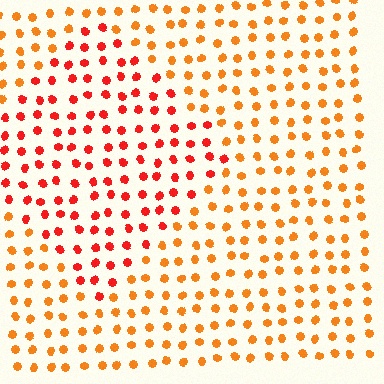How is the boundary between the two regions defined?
The boundary is defined purely by a slight shift in hue (about 30 degrees). Spacing, size, and orientation are identical on both sides.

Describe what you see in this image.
The image is filled with small orange elements in a uniform arrangement. A diamond-shaped region is visible where the elements are tinted to a slightly different hue, forming a subtle color boundary.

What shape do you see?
I see a diamond.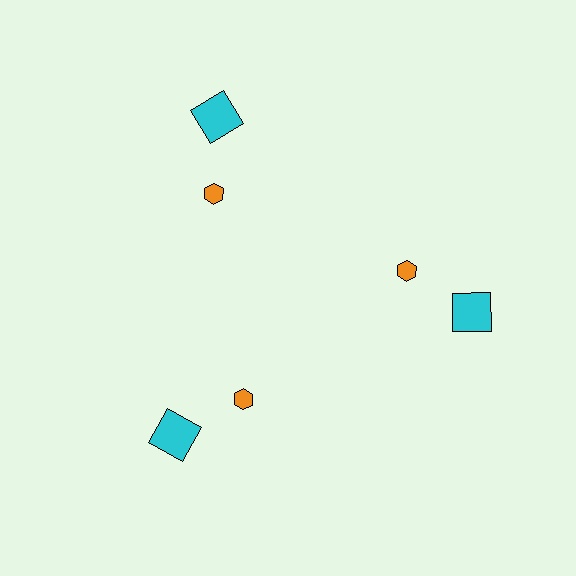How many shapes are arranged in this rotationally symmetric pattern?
There are 6 shapes, arranged in 3 groups of 2.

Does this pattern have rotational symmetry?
Yes, this pattern has 3-fold rotational symmetry. It looks the same after rotating 120 degrees around the center.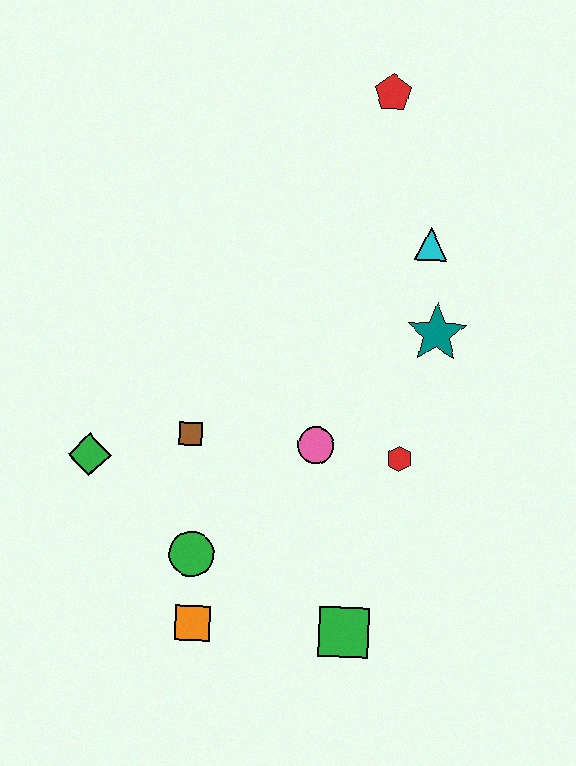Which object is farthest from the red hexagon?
The red pentagon is farthest from the red hexagon.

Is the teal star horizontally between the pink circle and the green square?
No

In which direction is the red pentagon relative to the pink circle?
The red pentagon is above the pink circle.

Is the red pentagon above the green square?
Yes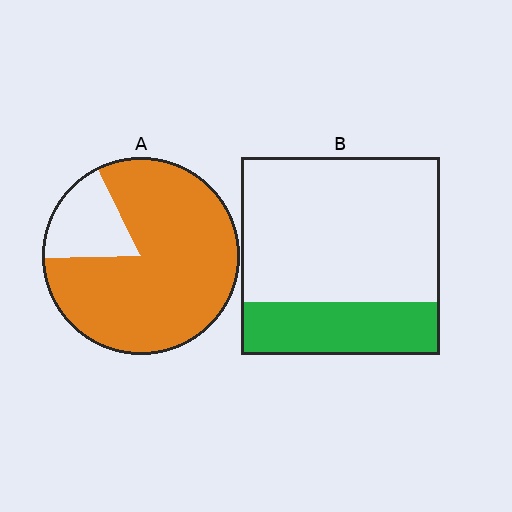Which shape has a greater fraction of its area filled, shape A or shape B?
Shape A.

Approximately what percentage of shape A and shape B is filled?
A is approximately 80% and B is approximately 25%.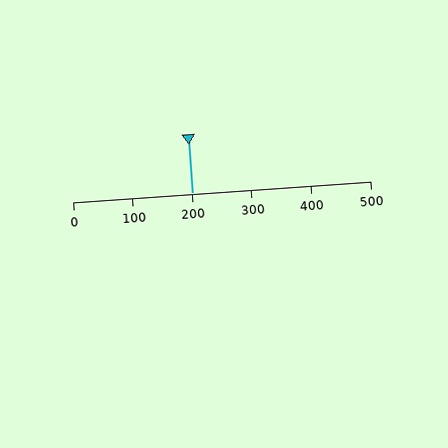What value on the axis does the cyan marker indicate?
The marker indicates approximately 200.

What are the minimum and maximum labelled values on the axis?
The axis runs from 0 to 500.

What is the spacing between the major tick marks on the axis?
The major ticks are spaced 100 apart.